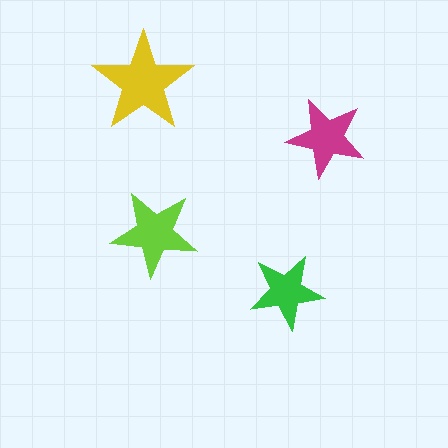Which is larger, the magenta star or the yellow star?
The yellow one.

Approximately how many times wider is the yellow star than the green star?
About 1.5 times wider.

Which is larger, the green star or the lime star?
The lime one.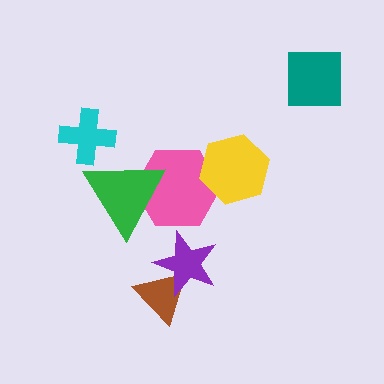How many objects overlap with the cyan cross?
0 objects overlap with the cyan cross.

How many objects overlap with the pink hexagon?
2 objects overlap with the pink hexagon.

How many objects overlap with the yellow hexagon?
1 object overlaps with the yellow hexagon.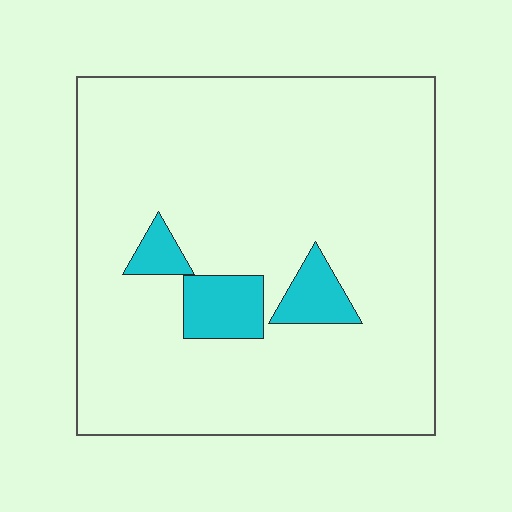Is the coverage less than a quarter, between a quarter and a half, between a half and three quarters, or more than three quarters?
Less than a quarter.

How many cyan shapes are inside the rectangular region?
3.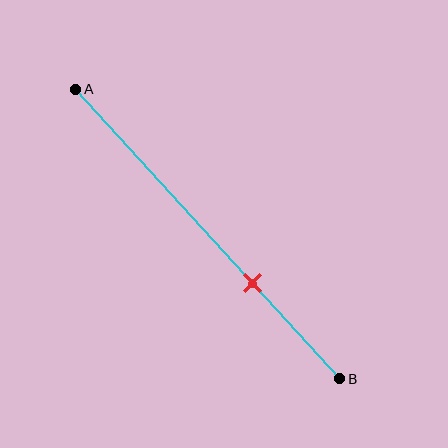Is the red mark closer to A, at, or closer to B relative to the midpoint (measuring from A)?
The red mark is closer to point B than the midpoint of segment AB.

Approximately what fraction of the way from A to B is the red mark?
The red mark is approximately 65% of the way from A to B.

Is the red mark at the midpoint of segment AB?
No, the mark is at about 65% from A, not at the 50% midpoint.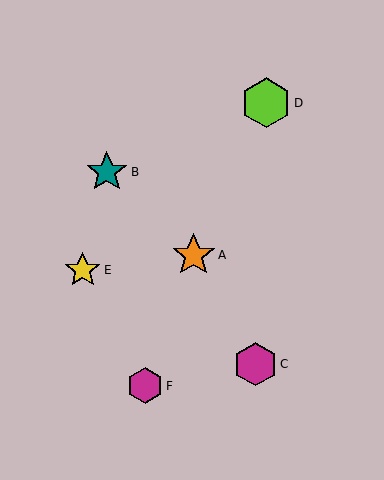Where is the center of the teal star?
The center of the teal star is at (107, 172).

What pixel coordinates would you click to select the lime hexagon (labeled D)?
Click at (266, 103) to select the lime hexagon D.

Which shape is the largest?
The lime hexagon (labeled D) is the largest.